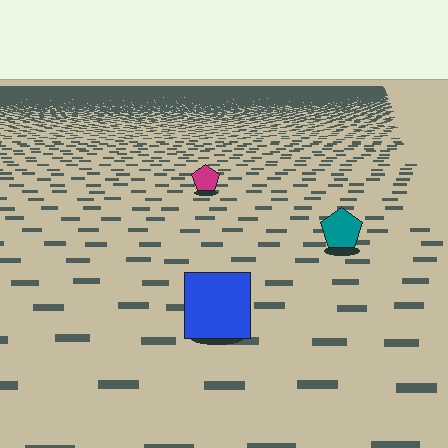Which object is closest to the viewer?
The blue square is closest. The texture marks near it are larger and more spread out.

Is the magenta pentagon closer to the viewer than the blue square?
No. The blue square is closer — you can tell from the texture gradient: the ground texture is coarser near it.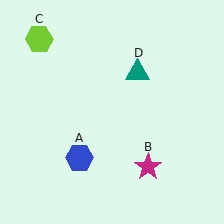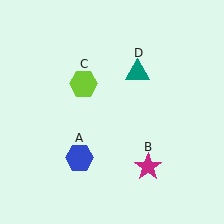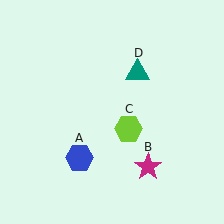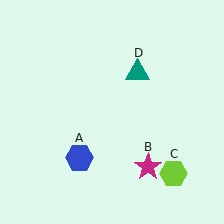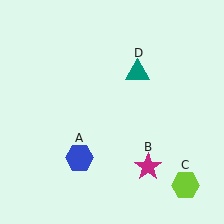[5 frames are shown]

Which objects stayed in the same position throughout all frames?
Blue hexagon (object A) and magenta star (object B) and teal triangle (object D) remained stationary.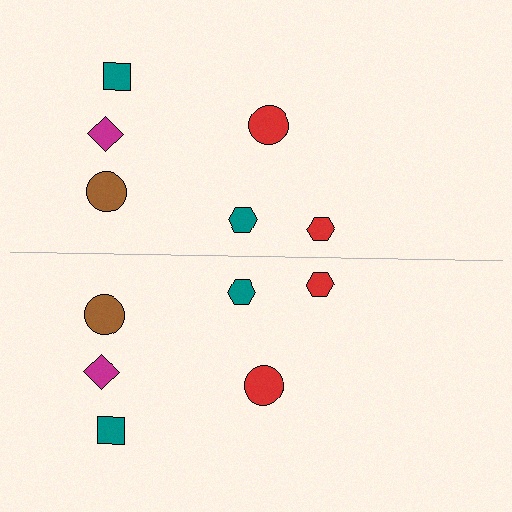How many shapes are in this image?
There are 12 shapes in this image.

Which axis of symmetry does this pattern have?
The pattern has a horizontal axis of symmetry running through the center of the image.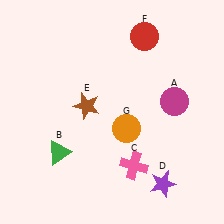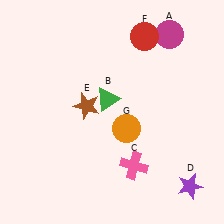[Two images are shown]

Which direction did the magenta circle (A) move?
The magenta circle (A) moved up.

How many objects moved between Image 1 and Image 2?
3 objects moved between the two images.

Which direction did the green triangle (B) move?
The green triangle (B) moved up.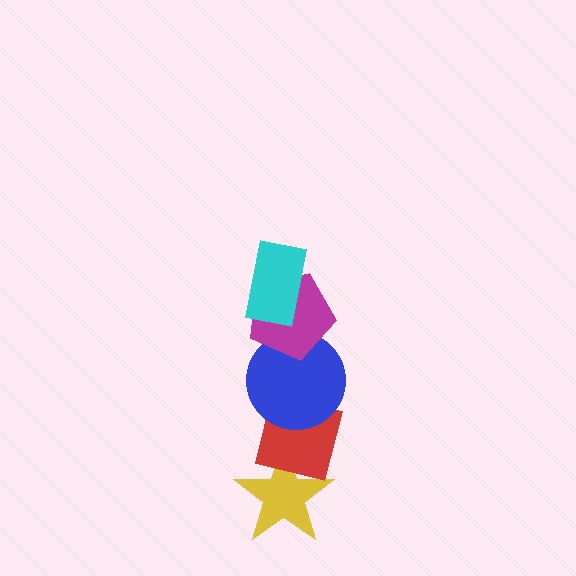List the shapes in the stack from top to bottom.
From top to bottom: the cyan rectangle, the magenta pentagon, the blue circle, the red square, the yellow star.